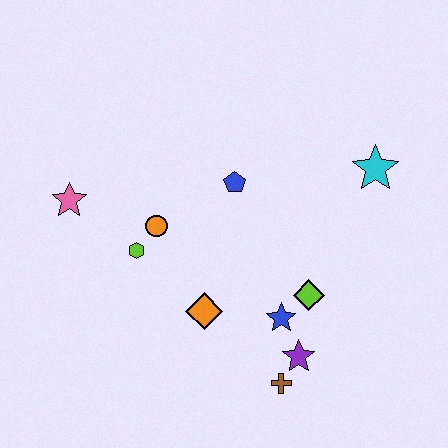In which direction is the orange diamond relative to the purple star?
The orange diamond is to the left of the purple star.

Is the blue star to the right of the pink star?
Yes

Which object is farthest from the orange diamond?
The cyan star is farthest from the orange diamond.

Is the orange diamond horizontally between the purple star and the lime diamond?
No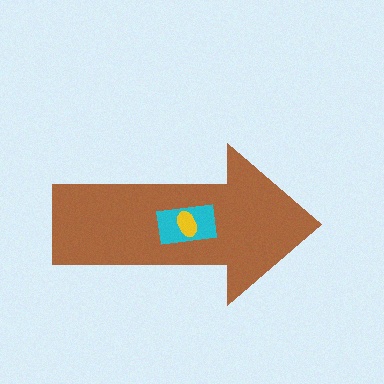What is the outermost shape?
The brown arrow.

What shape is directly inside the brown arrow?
The cyan rectangle.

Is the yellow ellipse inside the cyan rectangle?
Yes.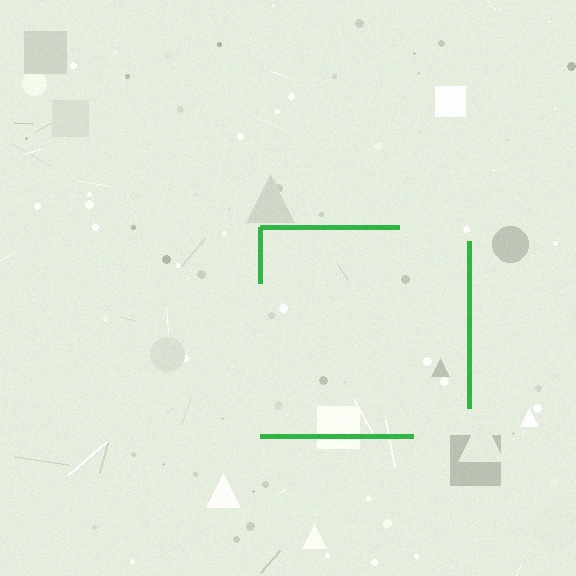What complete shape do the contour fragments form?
The contour fragments form a square.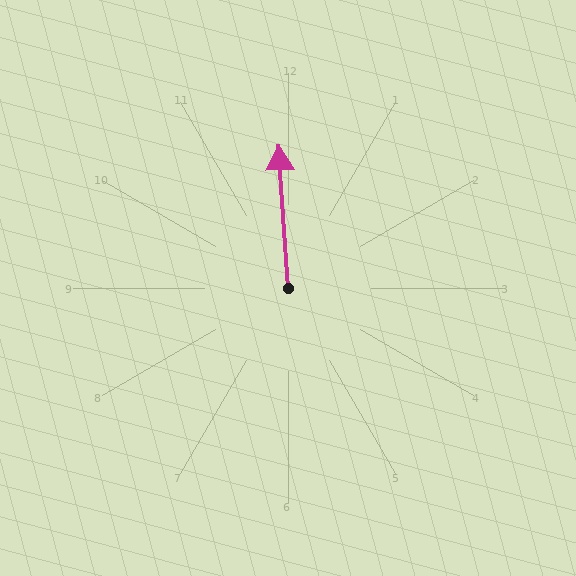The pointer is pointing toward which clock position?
Roughly 12 o'clock.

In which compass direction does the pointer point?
North.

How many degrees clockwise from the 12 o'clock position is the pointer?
Approximately 356 degrees.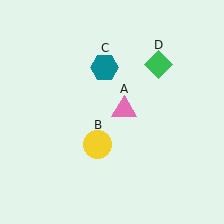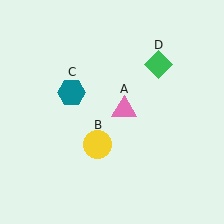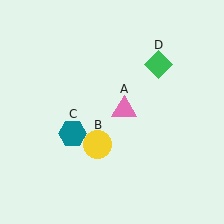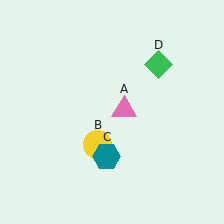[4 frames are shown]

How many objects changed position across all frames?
1 object changed position: teal hexagon (object C).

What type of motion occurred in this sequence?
The teal hexagon (object C) rotated counterclockwise around the center of the scene.